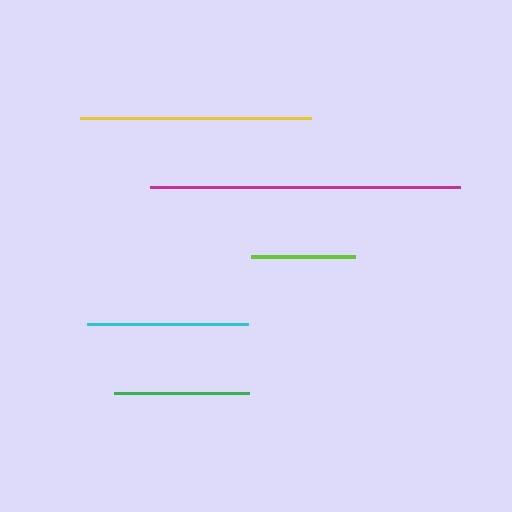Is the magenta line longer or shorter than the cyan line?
The magenta line is longer than the cyan line.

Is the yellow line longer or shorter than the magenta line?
The magenta line is longer than the yellow line.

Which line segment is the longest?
The magenta line is the longest at approximately 310 pixels.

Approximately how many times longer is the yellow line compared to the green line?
The yellow line is approximately 1.7 times the length of the green line.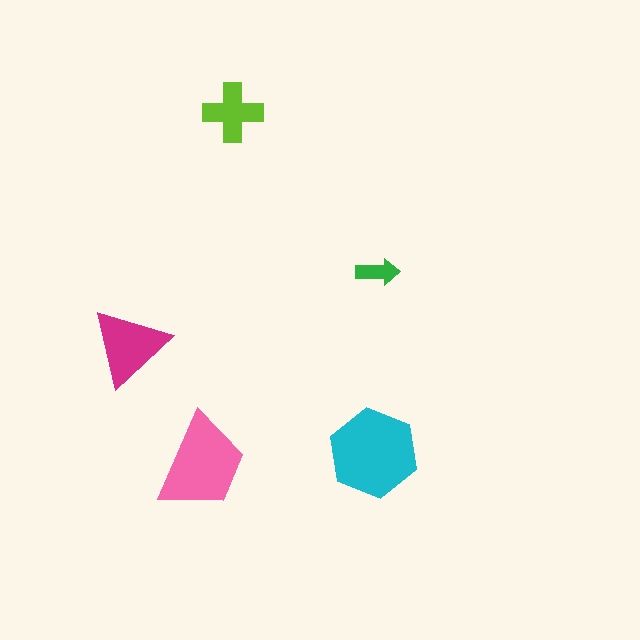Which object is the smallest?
The green arrow.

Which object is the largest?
The cyan hexagon.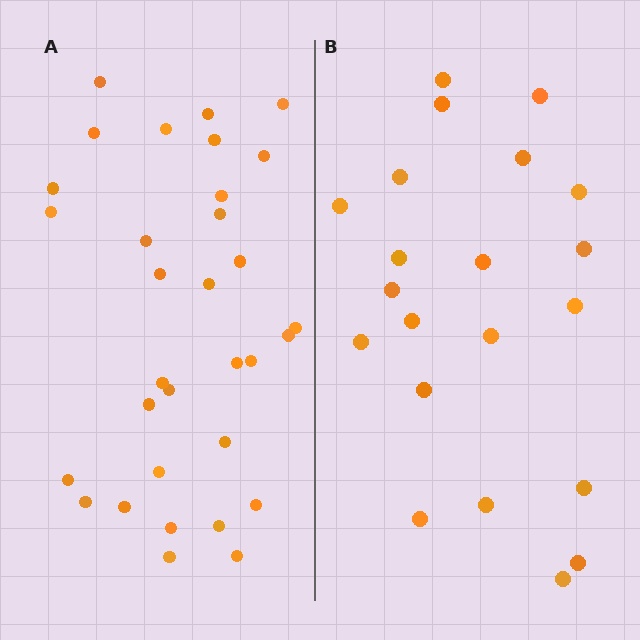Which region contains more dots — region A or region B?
Region A (the left region) has more dots.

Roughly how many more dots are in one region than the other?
Region A has roughly 12 or so more dots than region B.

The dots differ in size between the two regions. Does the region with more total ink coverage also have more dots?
No. Region B has more total ink coverage because its dots are larger, but region A actually contains more individual dots. Total area can be misleading — the number of items is what matters here.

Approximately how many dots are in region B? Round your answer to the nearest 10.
About 20 dots. (The exact count is 21, which rounds to 20.)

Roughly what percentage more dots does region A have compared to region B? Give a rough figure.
About 50% more.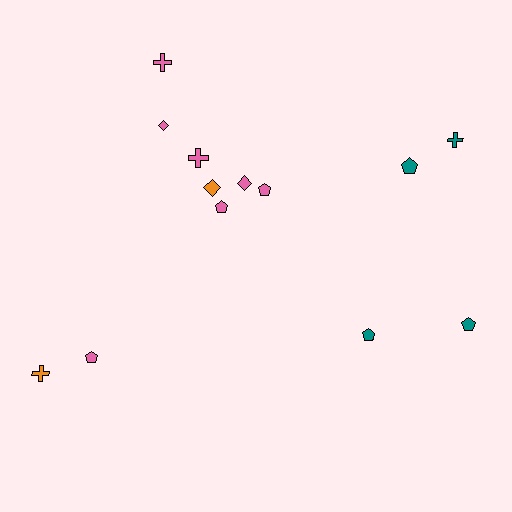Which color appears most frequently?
Pink, with 7 objects.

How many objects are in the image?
There are 13 objects.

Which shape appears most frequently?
Pentagon, with 6 objects.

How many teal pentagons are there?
There are 3 teal pentagons.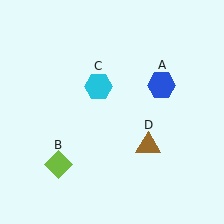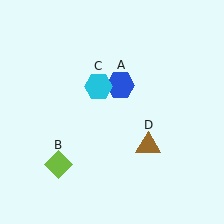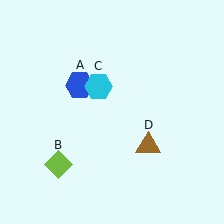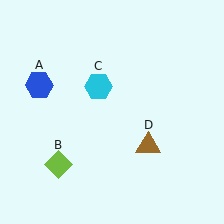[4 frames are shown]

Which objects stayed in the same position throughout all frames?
Lime diamond (object B) and cyan hexagon (object C) and brown triangle (object D) remained stationary.